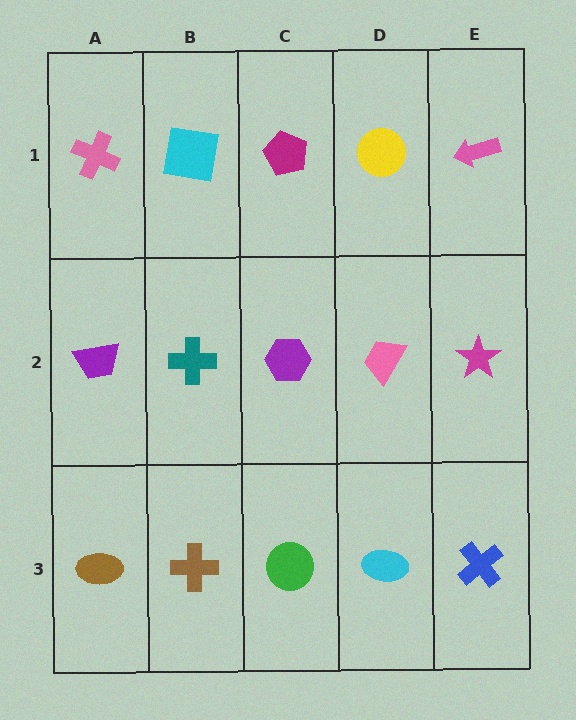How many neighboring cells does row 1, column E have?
2.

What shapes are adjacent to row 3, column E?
A magenta star (row 2, column E), a cyan ellipse (row 3, column D).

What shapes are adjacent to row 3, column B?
A teal cross (row 2, column B), a brown ellipse (row 3, column A), a green circle (row 3, column C).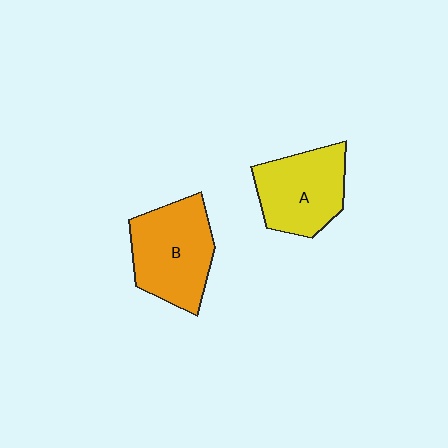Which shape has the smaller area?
Shape A (yellow).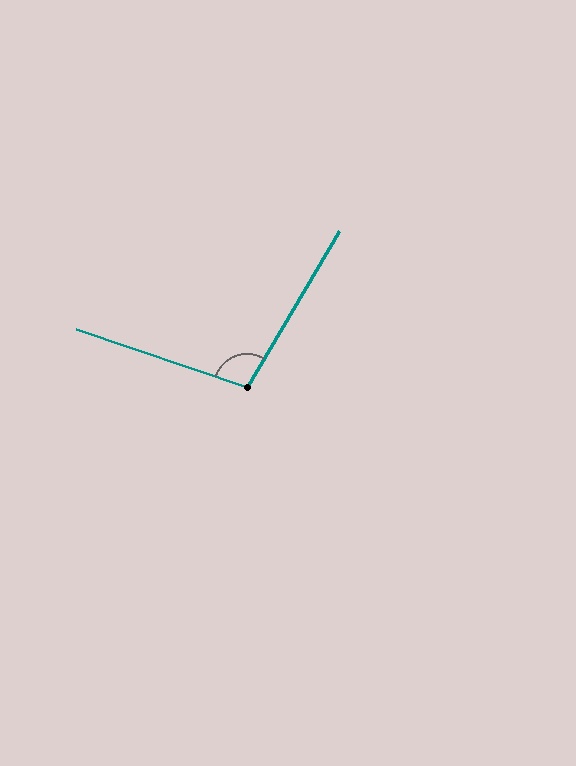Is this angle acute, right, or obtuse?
It is obtuse.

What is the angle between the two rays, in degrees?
Approximately 102 degrees.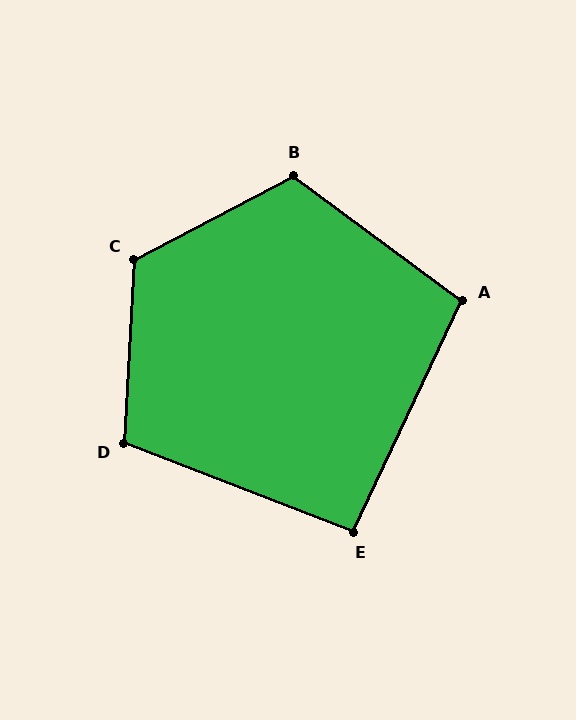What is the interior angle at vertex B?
Approximately 116 degrees (obtuse).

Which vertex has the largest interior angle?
C, at approximately 121 degrees.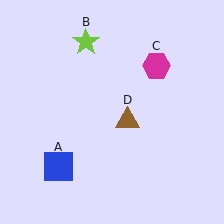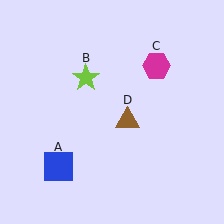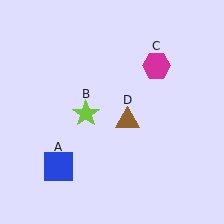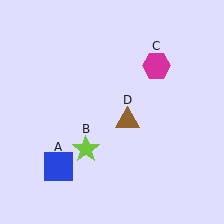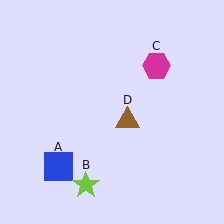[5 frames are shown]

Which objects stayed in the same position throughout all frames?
Blue square (object A) and magenta hexagon (object C) and brown triangle (object D) remained stationary.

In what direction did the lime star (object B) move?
The lime star (object B) moved down.